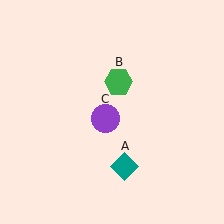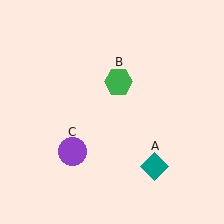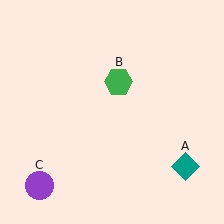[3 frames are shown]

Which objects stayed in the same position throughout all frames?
Green hexagon (object B) remained stationary.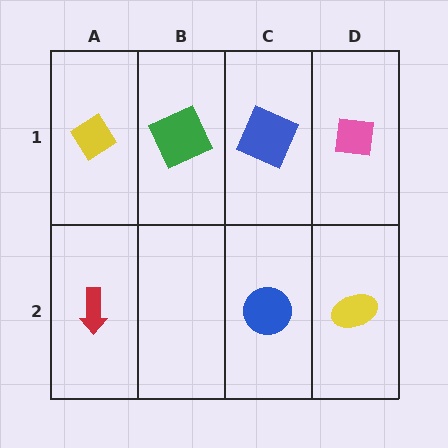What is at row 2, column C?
A blue circle.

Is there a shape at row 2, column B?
No, that cell is empty.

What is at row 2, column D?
A yellow ellipse.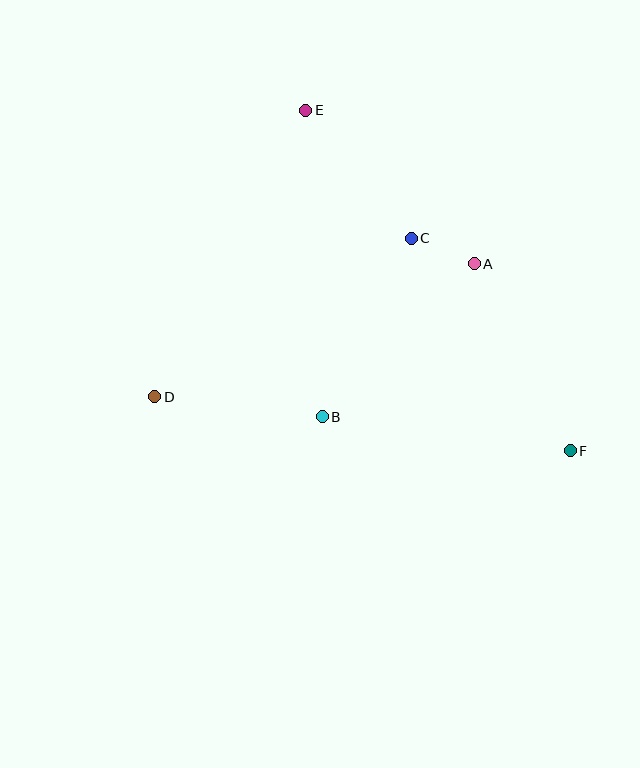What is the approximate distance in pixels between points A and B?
The distance between A and B is approximately 216 pixels.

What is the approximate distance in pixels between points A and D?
The distance between A and D is approximately 346 pixels.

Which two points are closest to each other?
Points A and C are closest to each other.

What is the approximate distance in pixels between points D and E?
The distance between D and E is approximately 324 pixels.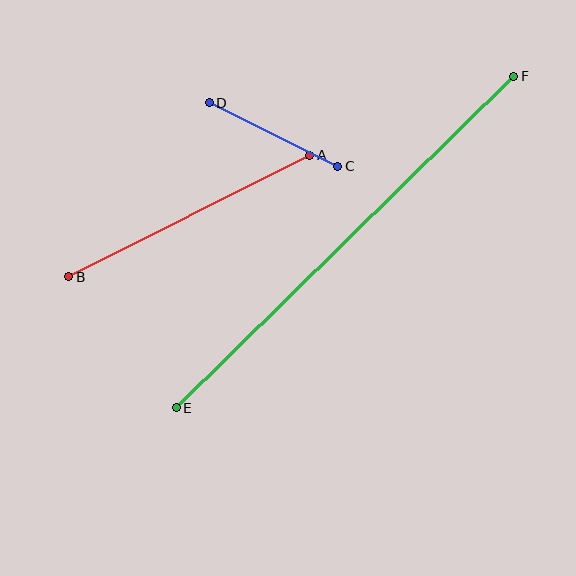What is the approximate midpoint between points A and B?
The midpoint is at approximately (189, 216) pixels.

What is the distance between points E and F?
The distance is approximately 473 pixels.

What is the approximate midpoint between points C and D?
The midpoint is at approximately (274, 134) pixels.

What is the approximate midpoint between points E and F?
The midpoint is at approximately (345, 242) pixels.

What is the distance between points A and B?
The distance is approximately 270 pixels.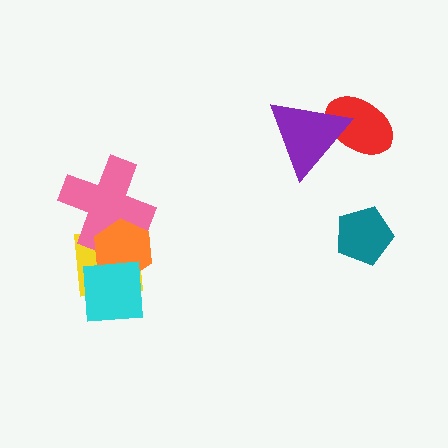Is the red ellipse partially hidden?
Yes, it is partially covered by another shape.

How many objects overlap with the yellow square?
3 objects overlap with the yellow square.